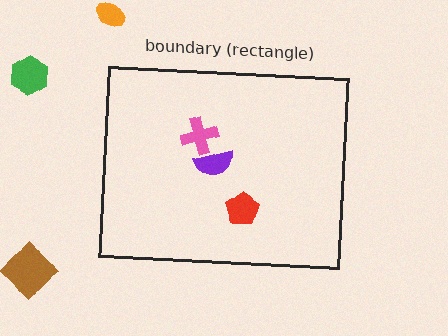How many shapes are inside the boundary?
3 inside, 3 outside.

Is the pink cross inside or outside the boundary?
Inside.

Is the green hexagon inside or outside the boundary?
Outside.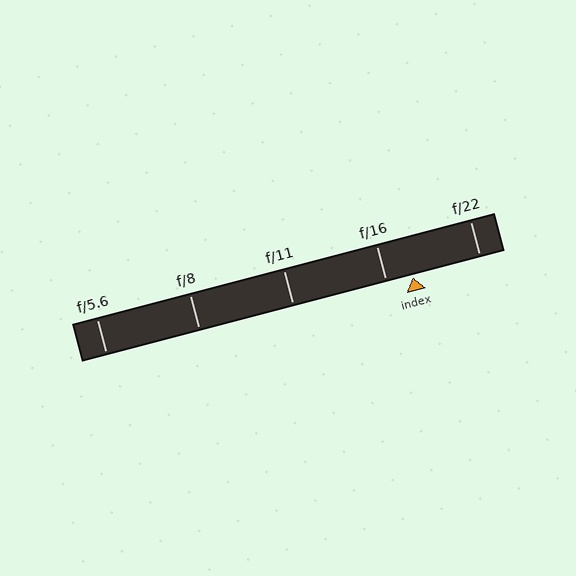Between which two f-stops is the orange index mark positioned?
The index mark is between f/16 and f/22.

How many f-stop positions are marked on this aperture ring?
There are 5 f-stop positions marked.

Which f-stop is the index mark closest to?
The index mark is closest to f/16.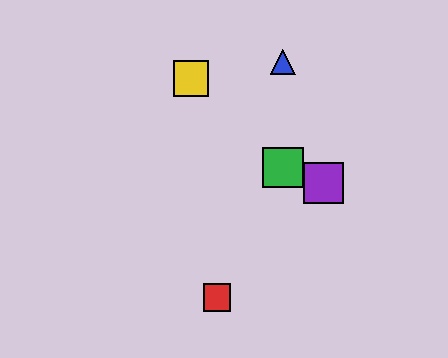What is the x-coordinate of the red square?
The red square is at x≈217.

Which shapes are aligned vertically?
The blue triangle, the green square are aligned vertically.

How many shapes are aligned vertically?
2 shapes (the blue triangle, the green square) are aligned vertically.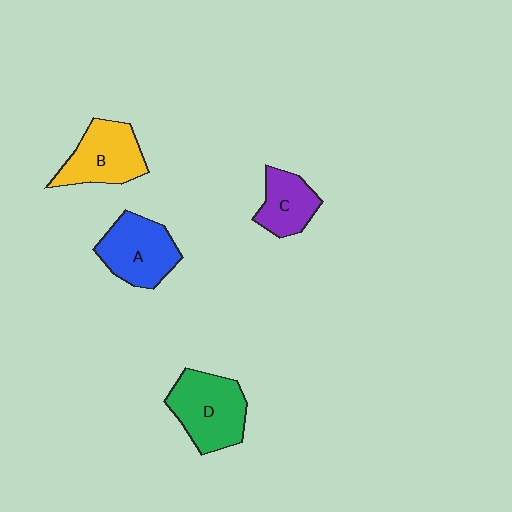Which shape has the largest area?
Shape D (green).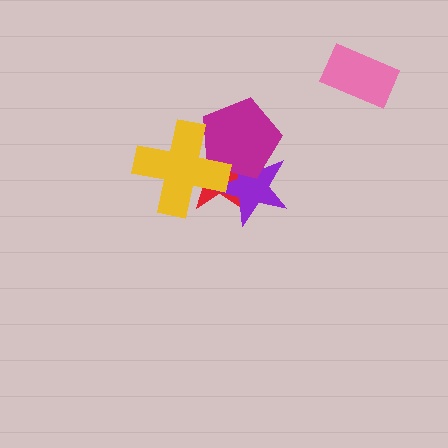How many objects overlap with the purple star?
3 objects overlap with the purple star.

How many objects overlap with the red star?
3 objects overlap with the red star.